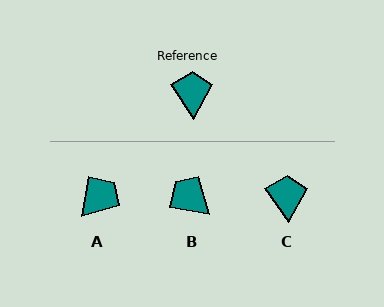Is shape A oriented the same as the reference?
No, it is off by about 44 degrees.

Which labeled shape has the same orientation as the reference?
C.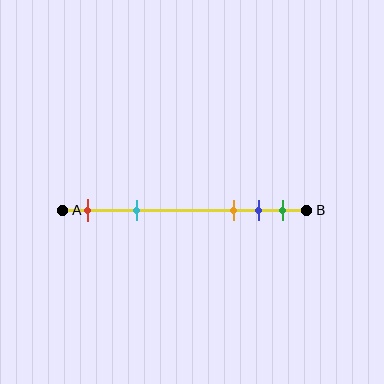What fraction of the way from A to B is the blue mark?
The blue mark is approximately 80% (0.8) of the way from A to B.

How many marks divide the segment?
There are 5 marks dividing the segment.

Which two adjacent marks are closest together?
The blue and green marks are the closest adjacent pair.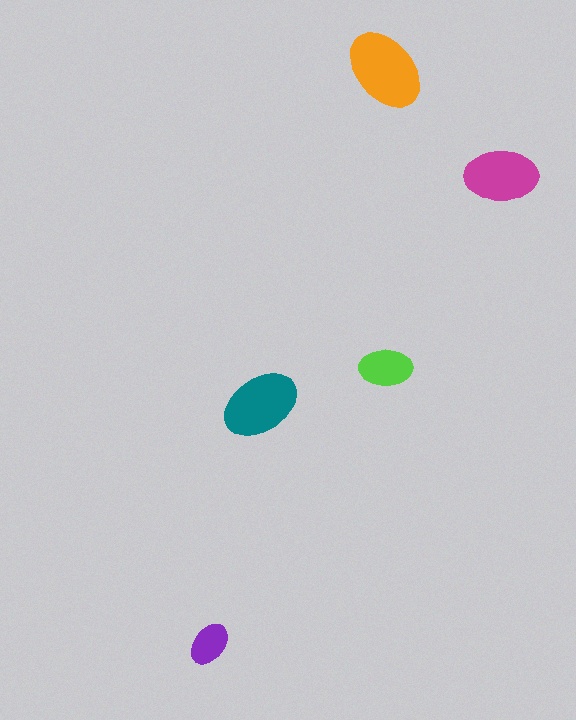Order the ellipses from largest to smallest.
the orange one, the teal one, the magenta one, the lime one, the purple one.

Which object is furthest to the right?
The magenta ellipse is rightmost.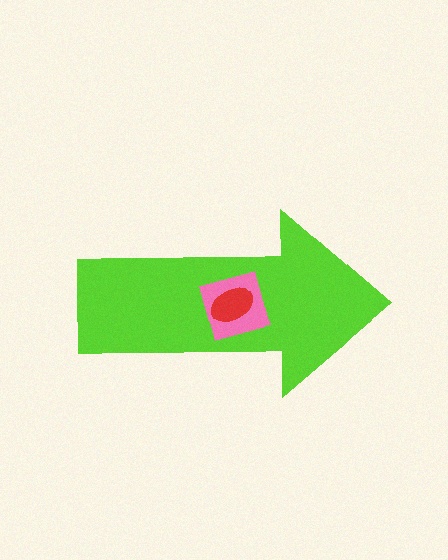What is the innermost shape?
The red ellipse.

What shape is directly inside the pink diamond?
The red ellipse.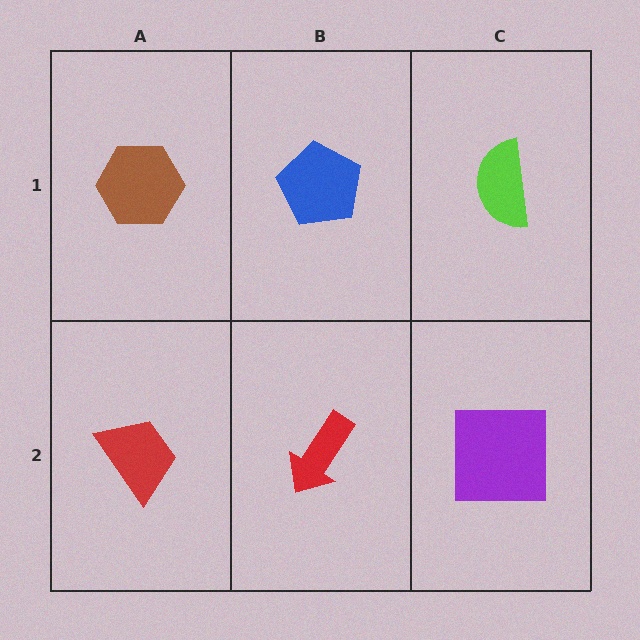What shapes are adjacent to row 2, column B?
A blue pentagon (row 1, column B), a red trapezoid (row 2, column A), a purple square (row 2, column C).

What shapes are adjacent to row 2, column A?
A brown hexagon (row 1, column A), a red arrow (row 2, column B).